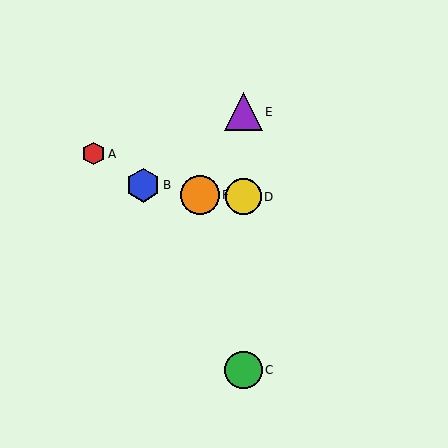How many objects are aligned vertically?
3 objects (C, D, E) are aligned vertically.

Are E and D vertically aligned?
Yes, both are at x≈243.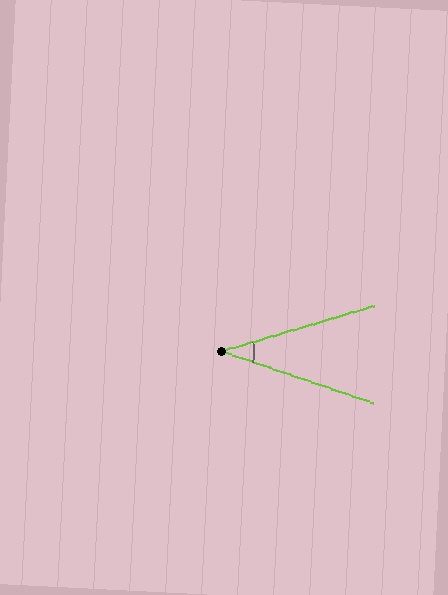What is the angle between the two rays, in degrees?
Approximately 35 degrees.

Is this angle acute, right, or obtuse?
It is acute.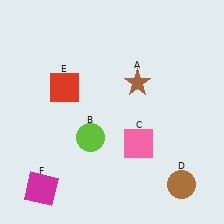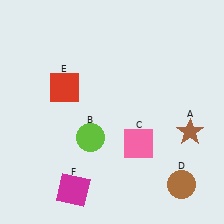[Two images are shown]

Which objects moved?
The objects that moved are: the brown star (A), the magenta square (F).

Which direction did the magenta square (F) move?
The magenta square (F) moved right.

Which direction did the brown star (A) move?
The brown star (A) moved right.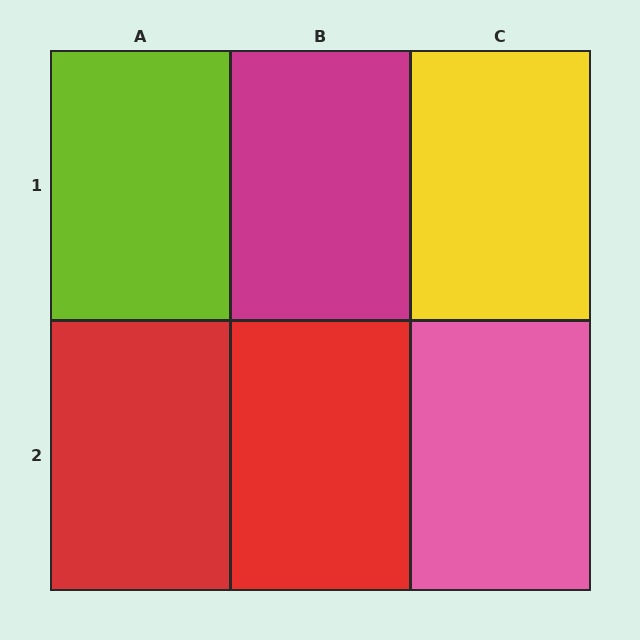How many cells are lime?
1 cell is lime.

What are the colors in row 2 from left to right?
Red, red, pink.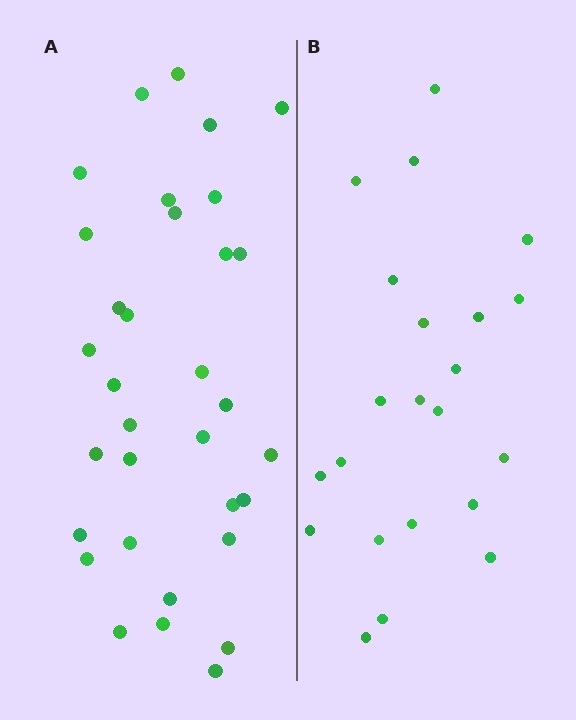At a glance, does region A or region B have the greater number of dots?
Region A (the left region) has more dots.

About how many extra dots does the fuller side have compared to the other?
Region A has roughly 12 or so more dots than region B.